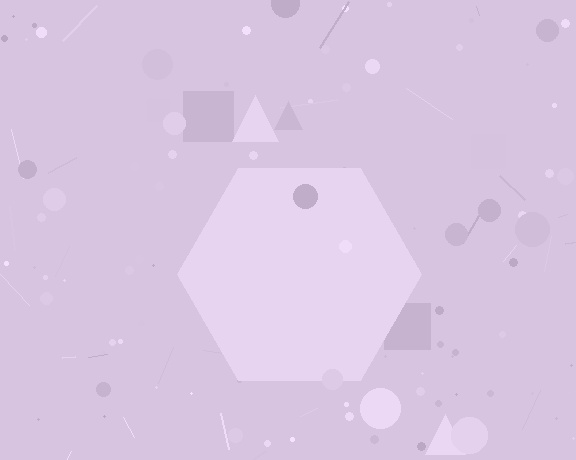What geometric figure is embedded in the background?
A hexagon is embedded in the background.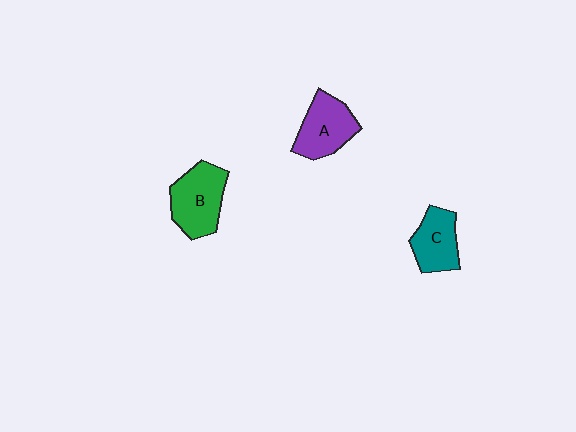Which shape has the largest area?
Shape B (green).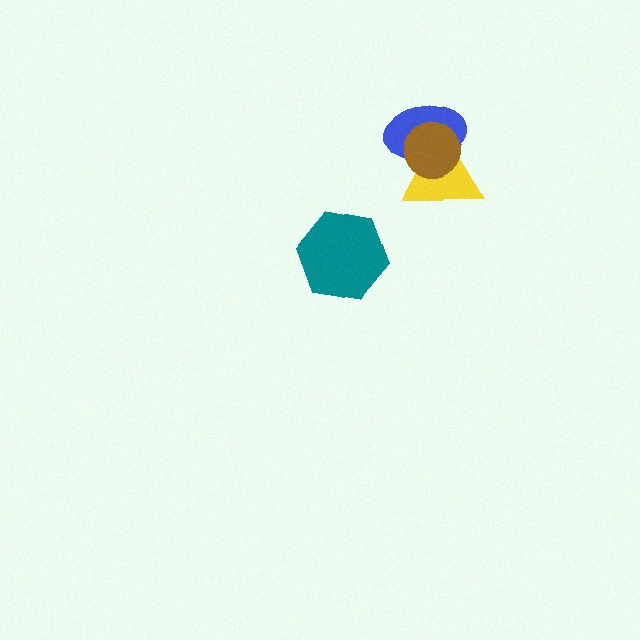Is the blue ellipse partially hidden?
Yes, it is partially covered by another shape.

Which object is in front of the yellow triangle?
The brown circle is in front of the yellow triangle.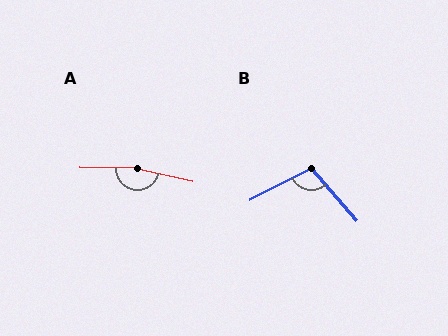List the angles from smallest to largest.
B (104°), A (167°).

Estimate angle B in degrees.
Approximately 104 degrees.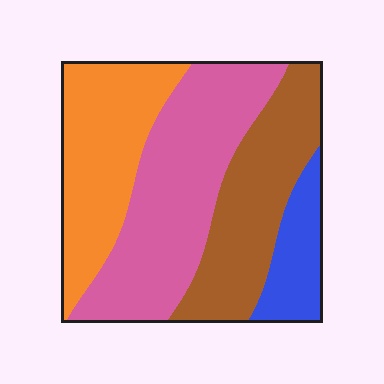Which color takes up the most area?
Pink, at roughly 35%.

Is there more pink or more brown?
Pink.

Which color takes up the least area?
Blue, at roughly 10%.